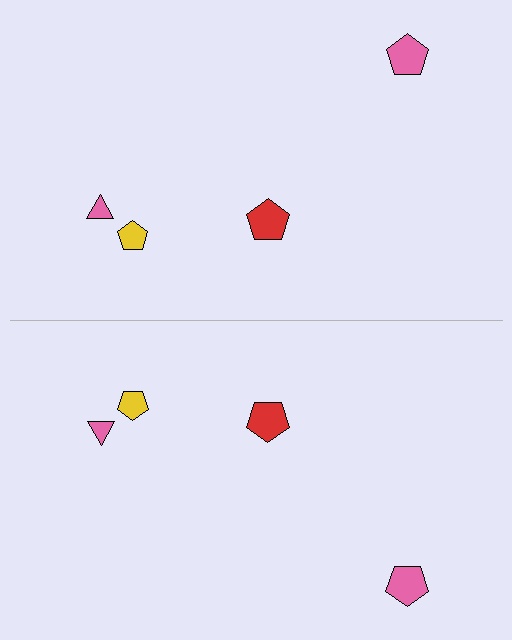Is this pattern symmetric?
Yes, this pattern has bilateral (reflection) symmetry.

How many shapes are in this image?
There are 8 shapes in this image.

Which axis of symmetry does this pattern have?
The pattern has a horizontal axis of symmetry running through the center of the image.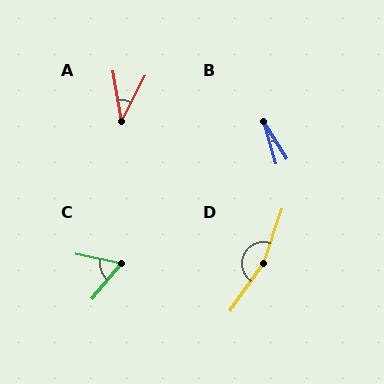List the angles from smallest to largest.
B (16°), A (37°), C (63°), D (164°).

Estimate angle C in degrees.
Approximately 63 degrees.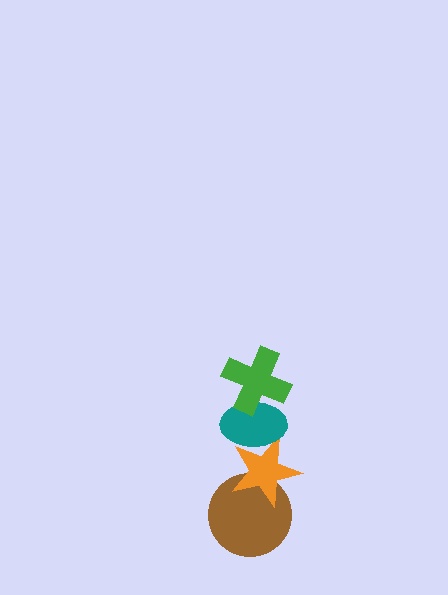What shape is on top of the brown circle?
The orange star is on top of the brown circle.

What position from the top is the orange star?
The orange star is 3rd from the top.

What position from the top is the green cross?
The green cross is 1st from the top.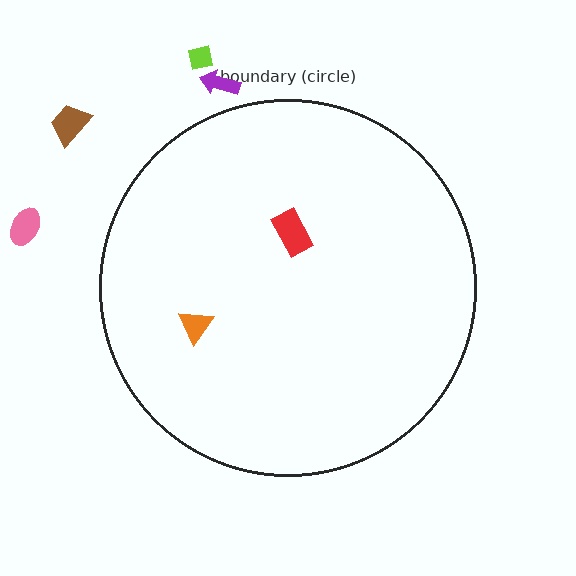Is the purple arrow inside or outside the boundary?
Outside.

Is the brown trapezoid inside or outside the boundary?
Outside.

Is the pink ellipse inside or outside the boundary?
Outside.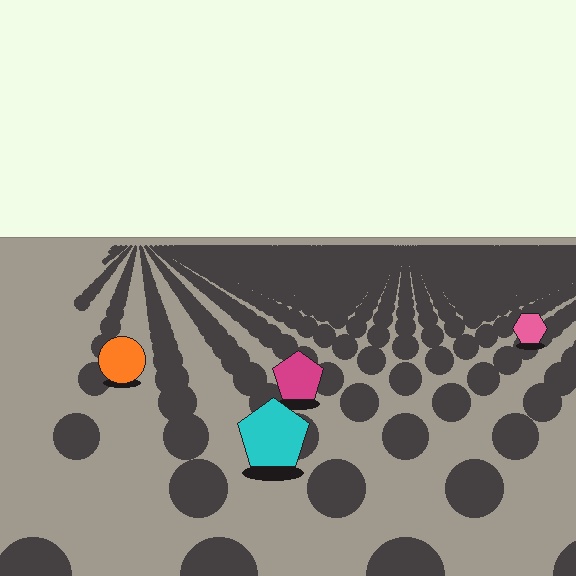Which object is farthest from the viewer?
The pink hexagon is farthest from the viewer. It appears smaller and the ground texture around it is denser.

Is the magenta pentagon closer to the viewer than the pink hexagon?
Yes. The magenta pentagon is closer — you can tell from the texture gradient: the ground texture is coarser near it.